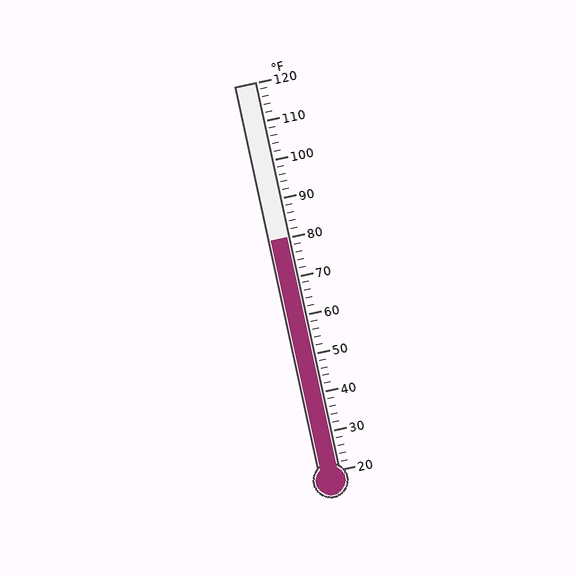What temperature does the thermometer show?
The thermometer shows approximately 80°F.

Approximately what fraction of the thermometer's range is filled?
The thermometer is filled to approximately 60% of its range.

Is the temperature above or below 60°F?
The temperature is above 60°F.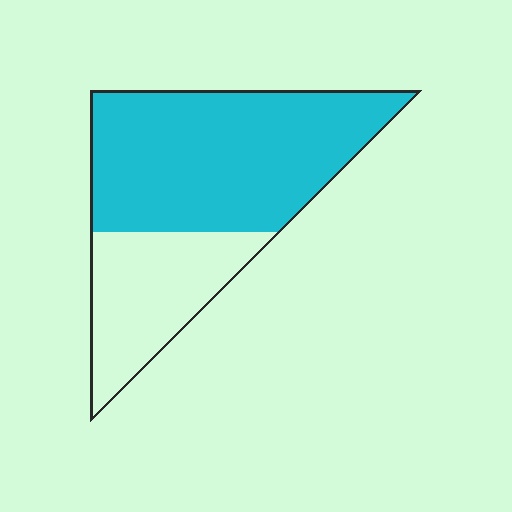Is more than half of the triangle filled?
Yes.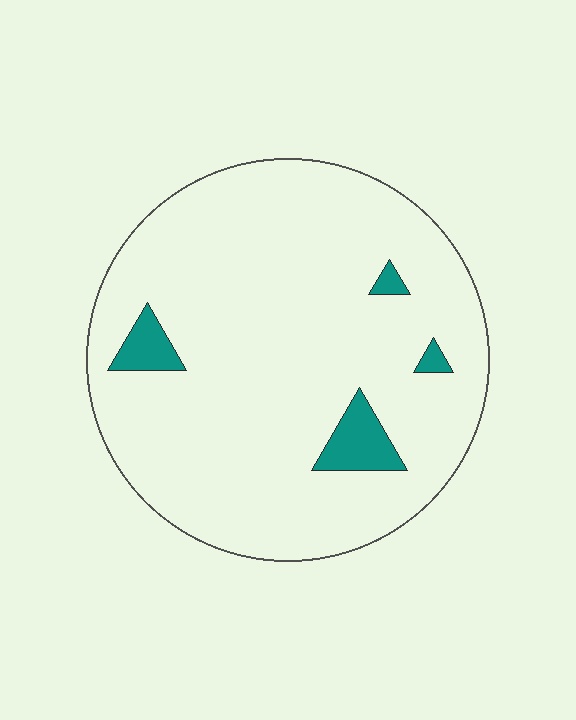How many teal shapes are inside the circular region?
4.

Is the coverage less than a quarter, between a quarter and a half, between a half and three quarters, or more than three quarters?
Less than a quarter.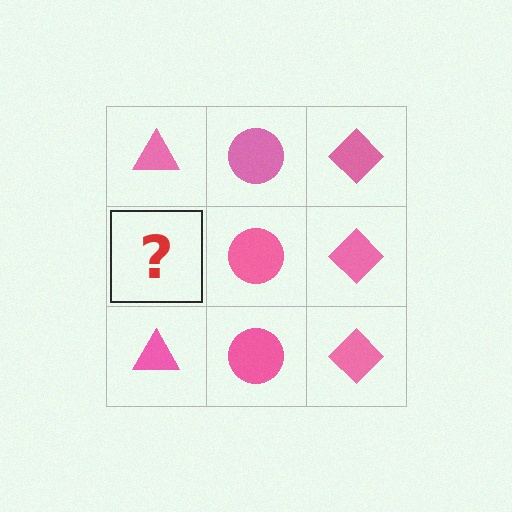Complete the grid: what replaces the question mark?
The question mark should be replaced with a pink triangle.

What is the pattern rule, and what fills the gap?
The rule is that each column has a consistent shape. The gap should be filled with a pink triangle.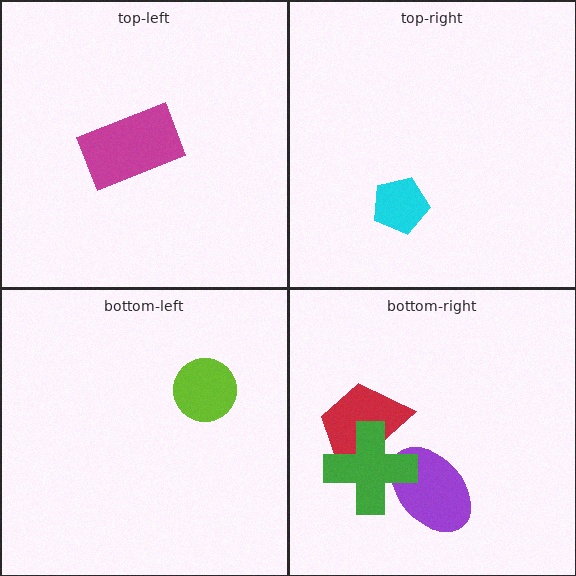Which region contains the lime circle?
The bottom-left region.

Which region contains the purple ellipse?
The bottom-right region.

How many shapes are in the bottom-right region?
3.